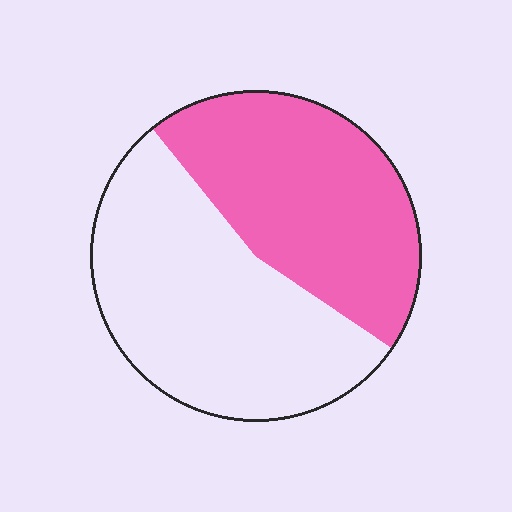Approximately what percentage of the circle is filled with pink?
Approximately 45%.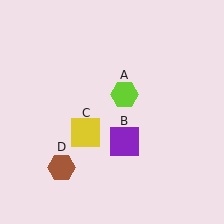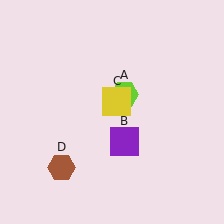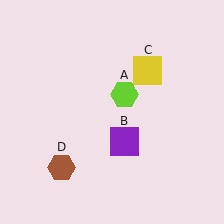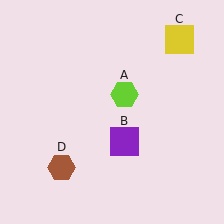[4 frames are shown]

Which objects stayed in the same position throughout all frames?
Lime hexagon (object A) and purple square (object B) and brown hexagon (object D) remained stationary.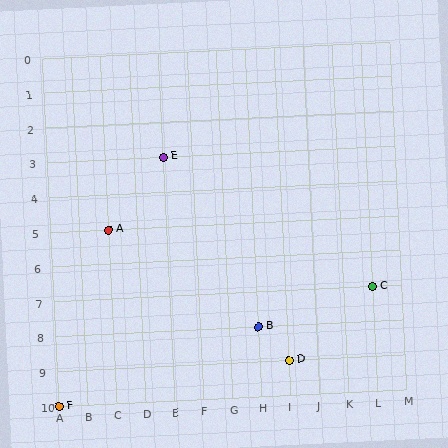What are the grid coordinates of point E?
Point E is at grid coordinates (E, 3).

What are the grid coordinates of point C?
Point C is at grid coordinates (L, 7).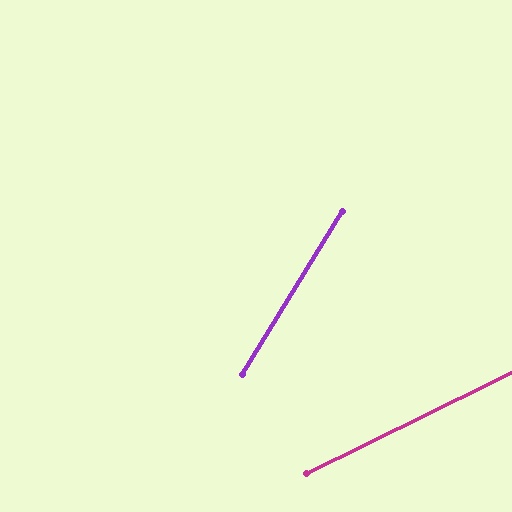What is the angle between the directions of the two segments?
Approximately 32 degrees.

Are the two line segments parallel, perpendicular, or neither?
Neither parallel nor perpendicular — they differ by about 32°.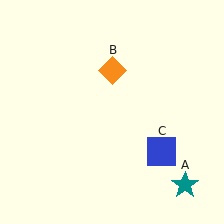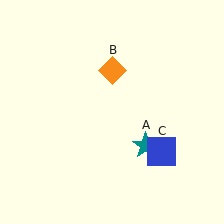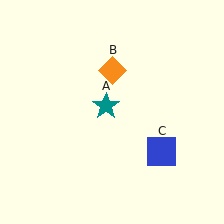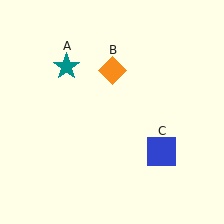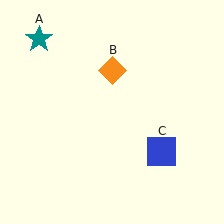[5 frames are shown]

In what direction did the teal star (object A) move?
The teal star (object A) moved up and to the left.